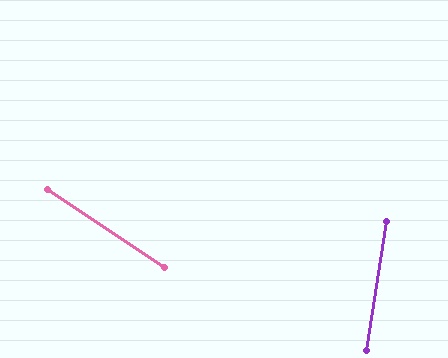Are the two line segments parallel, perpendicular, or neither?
Neither parallel nor perpendicular — they differ by about 65°.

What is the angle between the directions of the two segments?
Approximately 65 degrees.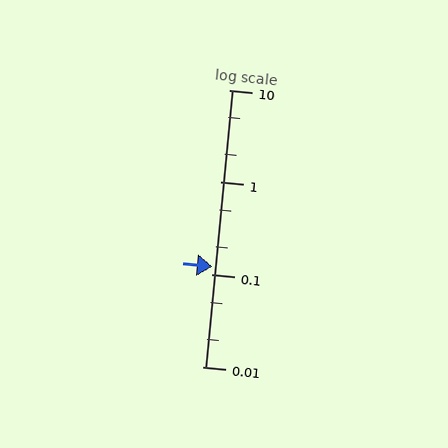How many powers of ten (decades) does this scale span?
The scale spans 3 decades, from 0.01 to 10.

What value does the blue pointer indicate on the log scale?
The pointer indicates approximately 0.12.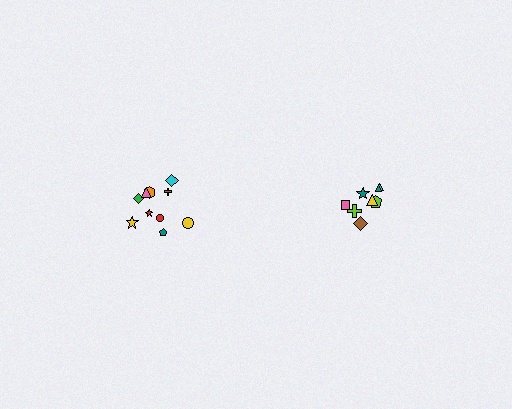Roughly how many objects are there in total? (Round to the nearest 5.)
Roughly 20 objects in total.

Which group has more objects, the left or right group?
The left group.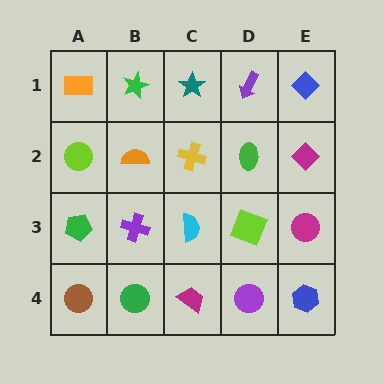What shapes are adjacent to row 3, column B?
An orange semicircle (row 2, column B), a green circle (row 4, column B), a green pentagon (row 3, column A), a cyan semicircle (row 3, column C).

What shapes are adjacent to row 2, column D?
A purple arrow (row 1, column D), a lime square (row 3, column D), a yellow cross (row 2, column C), a magenta diamond (row 2, column E).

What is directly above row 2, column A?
An orange rectangle.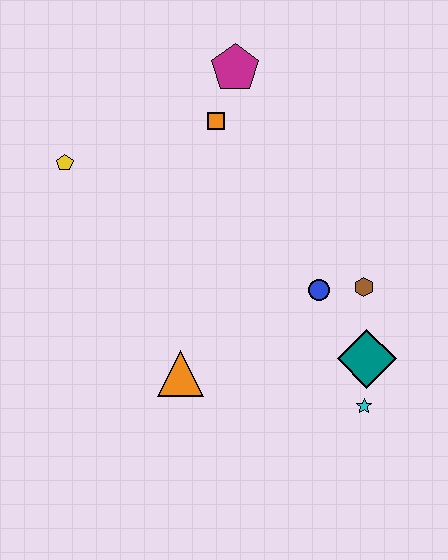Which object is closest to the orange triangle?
The blue circle is closest to the orange triangle.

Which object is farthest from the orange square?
The cyan star is farthest from the orange square.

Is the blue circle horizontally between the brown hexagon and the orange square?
Yes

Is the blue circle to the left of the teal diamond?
Yes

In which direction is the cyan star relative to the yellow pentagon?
The cyan star is to the right of the yellow pentagon.